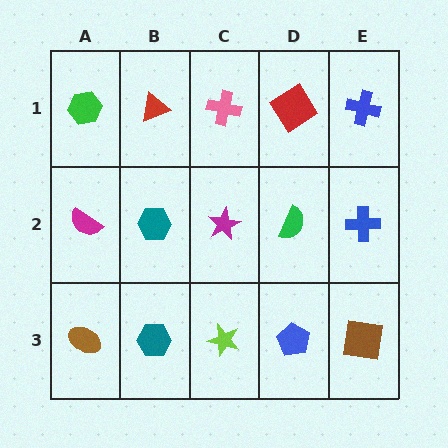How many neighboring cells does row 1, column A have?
2.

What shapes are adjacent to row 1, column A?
A magenta semicircle (row 2, column A), a red triangle (row 1, column B).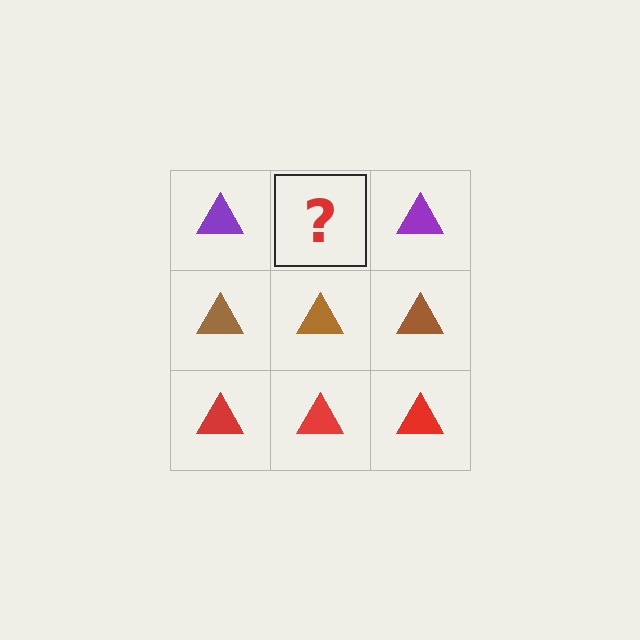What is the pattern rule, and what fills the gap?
The rule is that each row has a consistent color. The gap should be filled with a purple triangle.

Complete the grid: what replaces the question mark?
The question mark should be replaced with a purple triangle.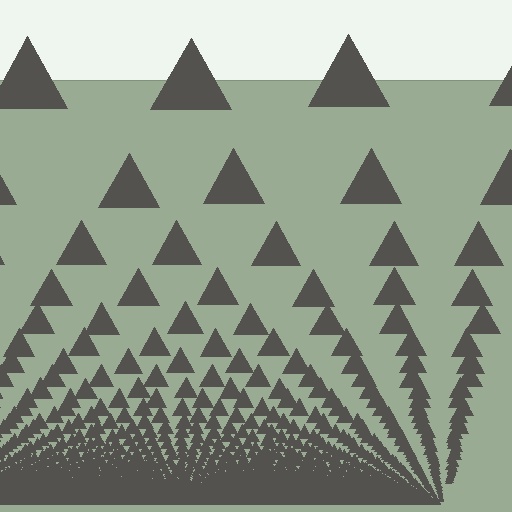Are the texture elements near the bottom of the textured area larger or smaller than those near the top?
Smaller. The gradient is inverted — elements near the bottom are smaller and denser.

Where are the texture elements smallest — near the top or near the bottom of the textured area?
Near the bottom.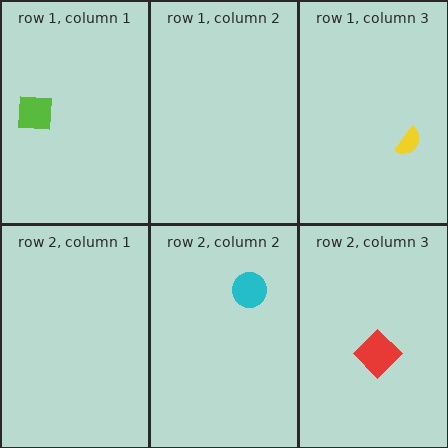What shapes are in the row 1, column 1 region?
The lime square.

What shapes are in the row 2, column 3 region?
The red diamond.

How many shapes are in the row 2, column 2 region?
1.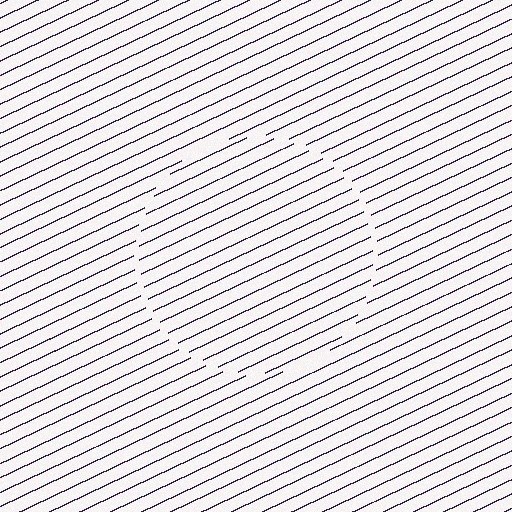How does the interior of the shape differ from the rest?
The interior of the shape contains the same grating, shifted by half a period — the contour is defined by the phase discontinuity where line-ends from the inner and outer gratings abut.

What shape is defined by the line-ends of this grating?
An illusory circle. The interior of the shape contains the same grating, shifted by half a period — the contour is defined by the phase discontinuity where line-ends from the inner and outer gratings abut.